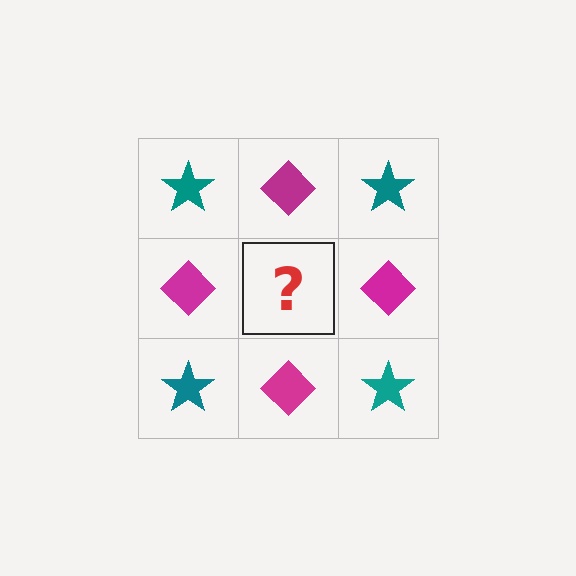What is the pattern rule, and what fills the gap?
The rule is that it alternates teal star and magenta diamond in a checkerboard pattern. The gap should be filled with a teal star.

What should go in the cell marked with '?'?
The missing cell should contain a teal star.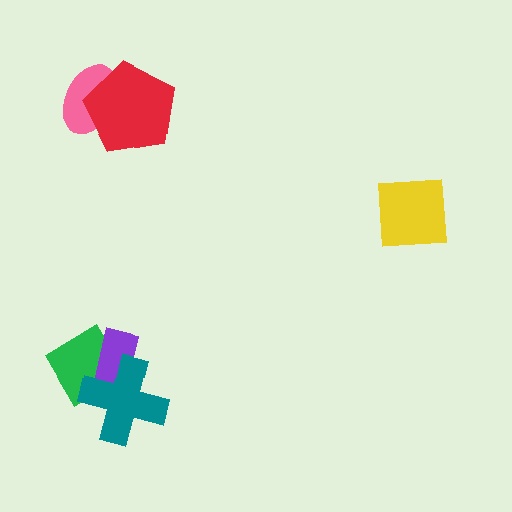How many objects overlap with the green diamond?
2 objects overlap with the green diamond.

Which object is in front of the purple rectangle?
The teal cross is in front of the purple rectangle.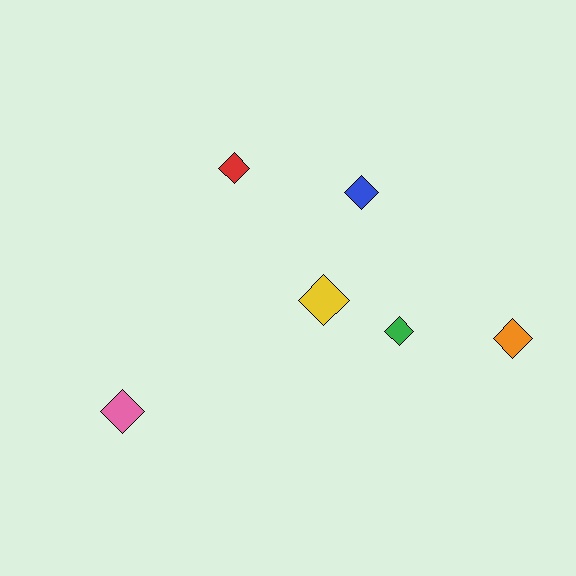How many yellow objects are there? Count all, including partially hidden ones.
There is 1 yellow object.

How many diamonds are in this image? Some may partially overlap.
There are 6 diamonds.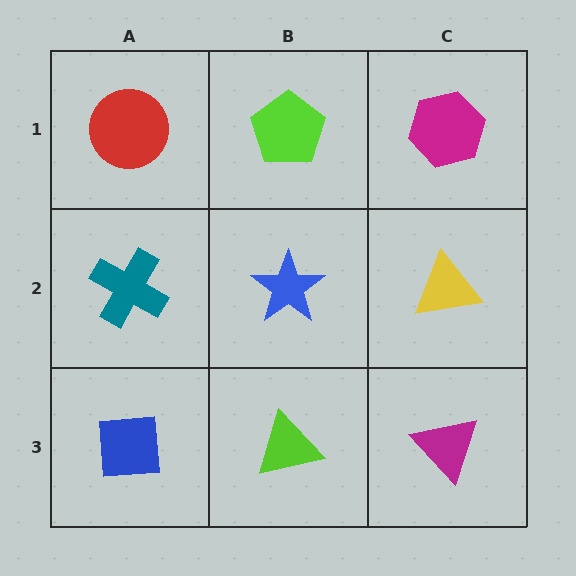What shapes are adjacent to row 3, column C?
A yellow triangle (row 2, column C), a lime triangle (row 3, column B).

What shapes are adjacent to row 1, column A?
A teal cross (row 2, column A), a lime pentagon (row 1, column B).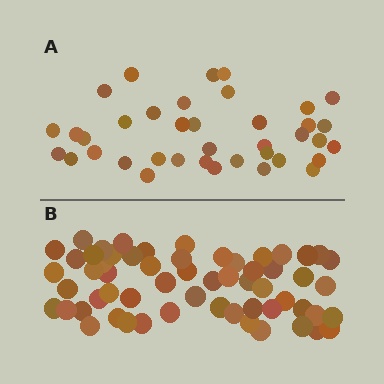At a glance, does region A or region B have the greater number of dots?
Region B (the bottom region) has more dots.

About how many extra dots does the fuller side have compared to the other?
Region B has approximately 20 more dots than region A.